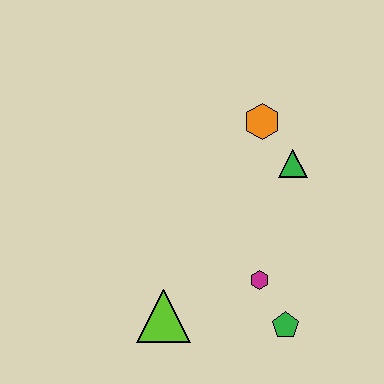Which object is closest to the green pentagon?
The magenta hexagon is closest to the green pentagon.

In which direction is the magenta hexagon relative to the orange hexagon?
The magenta hexagon is below the orange hexagon.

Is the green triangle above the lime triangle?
Yes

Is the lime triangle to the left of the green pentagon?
Yes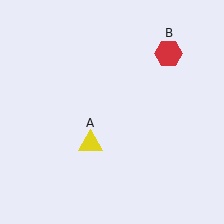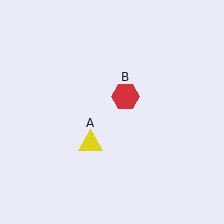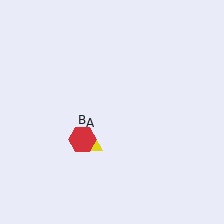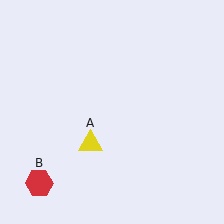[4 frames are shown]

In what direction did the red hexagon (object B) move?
The red hexagon (object B) moved down and to the left.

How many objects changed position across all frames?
1 object changed position: red hexagon (object B).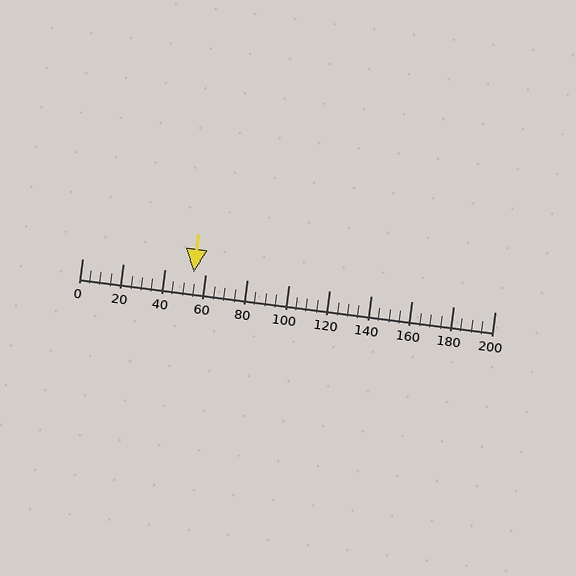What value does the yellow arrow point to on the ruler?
The yellow arrow points to approximately 54.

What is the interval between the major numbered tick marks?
The major tick marks are spaced 20 units apart.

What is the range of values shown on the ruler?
The ruler shows values from 0 to 200.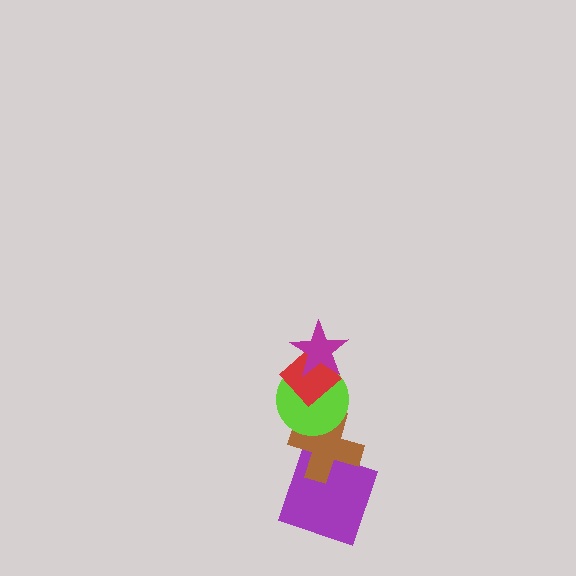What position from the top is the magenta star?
The magenta star is 1st from the top.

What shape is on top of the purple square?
The brown cross is on top of the purple square.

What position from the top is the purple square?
The purple square is 5th from the top.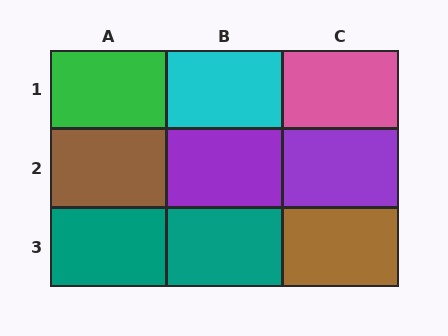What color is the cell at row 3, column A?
Teal.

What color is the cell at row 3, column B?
Teal.